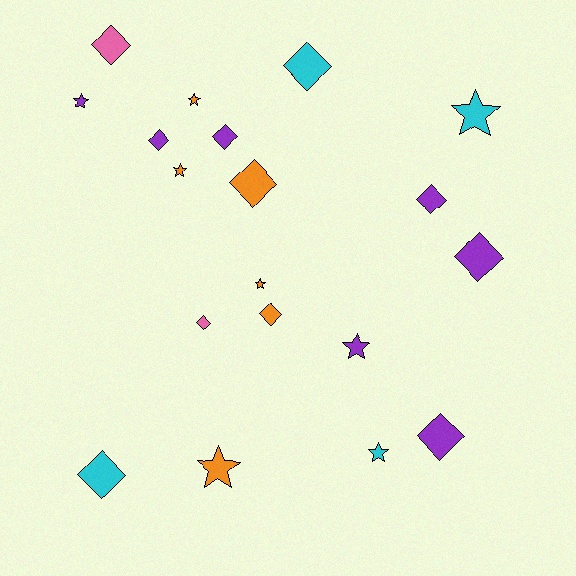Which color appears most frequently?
Purple, with 7 objects.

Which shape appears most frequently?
Diamond, with 11 objects.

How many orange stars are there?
There are 4 orange stars.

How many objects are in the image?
There are 19 objects.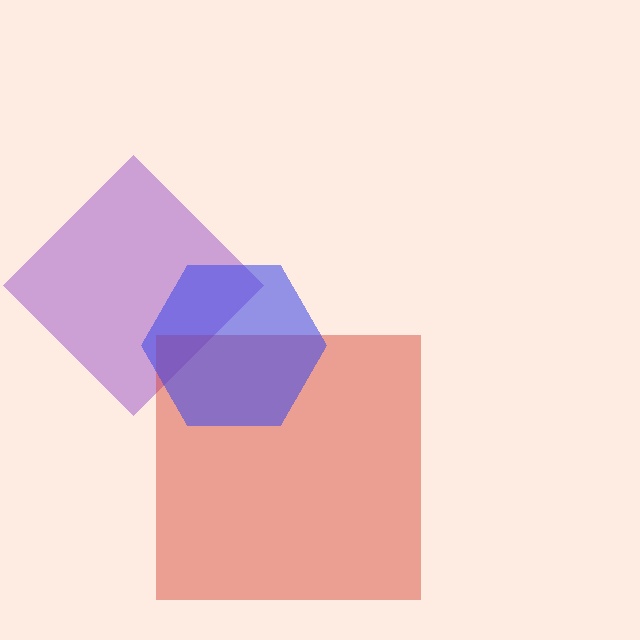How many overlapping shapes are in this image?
There are 3 overlapping shapes in the image.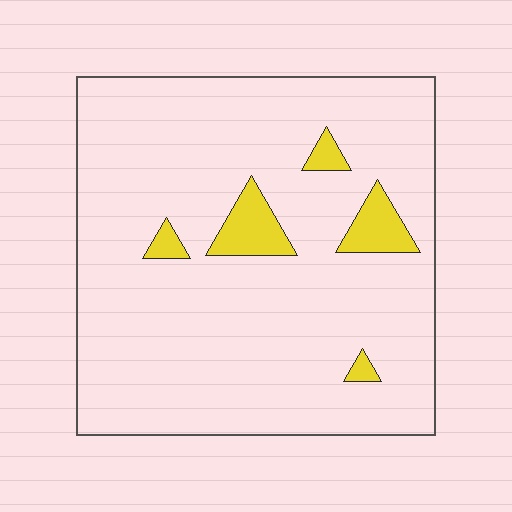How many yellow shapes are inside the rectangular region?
5.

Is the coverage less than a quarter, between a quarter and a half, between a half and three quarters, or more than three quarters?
Less than a quarter.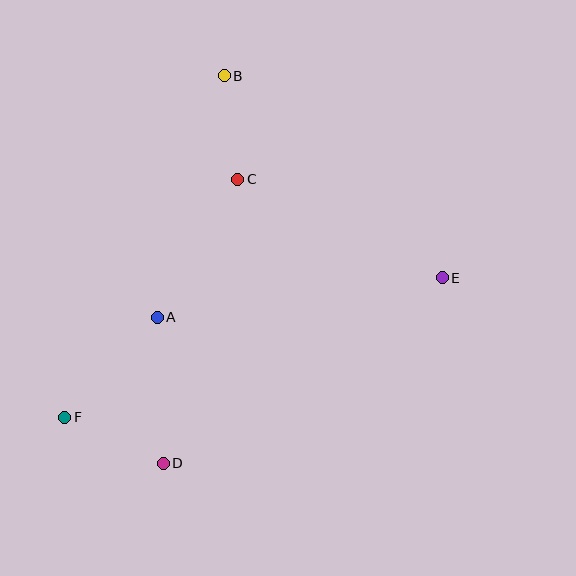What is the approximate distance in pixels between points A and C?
The distance between A and C is approximately 160 pixels.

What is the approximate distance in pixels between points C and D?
The distance between C and D is approximately 294 pixels.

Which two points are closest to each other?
Points B and C are closest to each other.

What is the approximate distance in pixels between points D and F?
The distance between D and F is approximately 108 pixels.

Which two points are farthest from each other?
Points E and F are farthest from each other.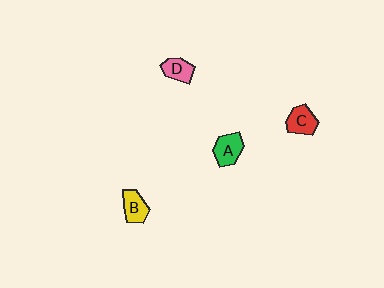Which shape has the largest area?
Shape A (green).